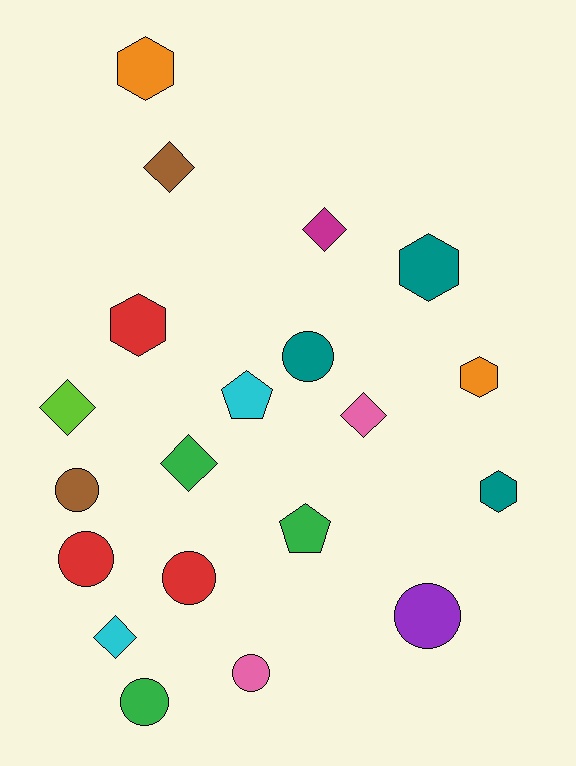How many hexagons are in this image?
There are 5 hexagons.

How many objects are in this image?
There are 20 objects.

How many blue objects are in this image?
There are no blue objects.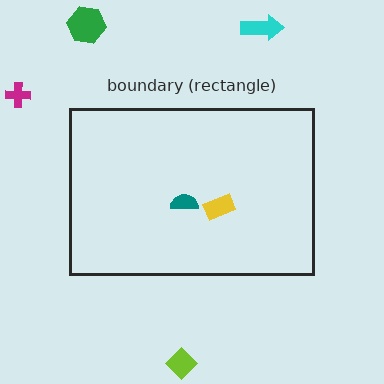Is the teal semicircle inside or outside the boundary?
Inside.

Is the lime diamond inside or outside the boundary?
Outside.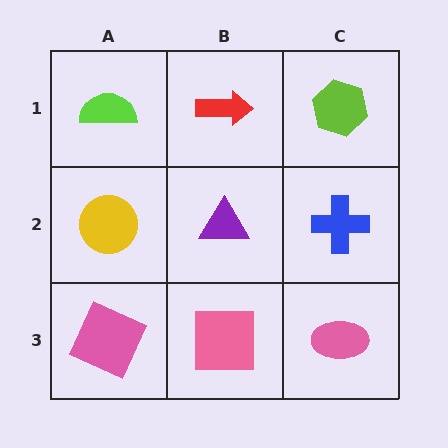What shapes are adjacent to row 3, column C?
A blue cross (row 2, column C), a pink square (row 3, column B).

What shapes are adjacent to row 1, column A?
A yellow circle (row 2, column A), a red arrow (row 1, column B).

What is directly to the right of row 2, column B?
A blue cross.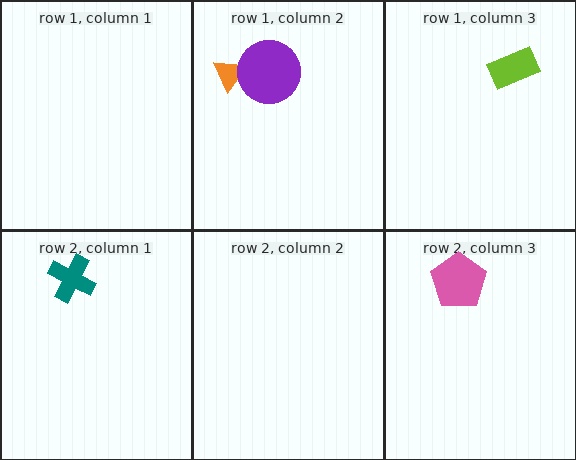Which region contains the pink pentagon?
The row 2, column 3 region.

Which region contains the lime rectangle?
The row 1, column 3 region.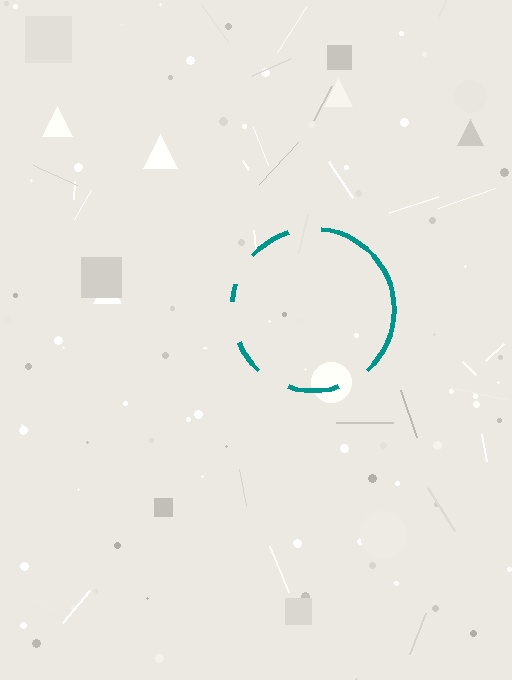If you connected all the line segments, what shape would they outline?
They would outline a circle.